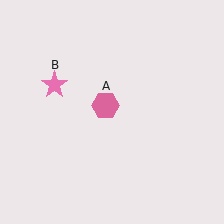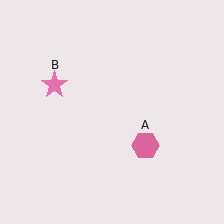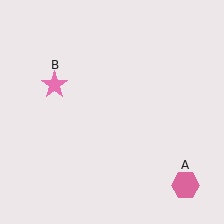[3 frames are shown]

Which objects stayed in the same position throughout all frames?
Pink star (object B) remained stationary.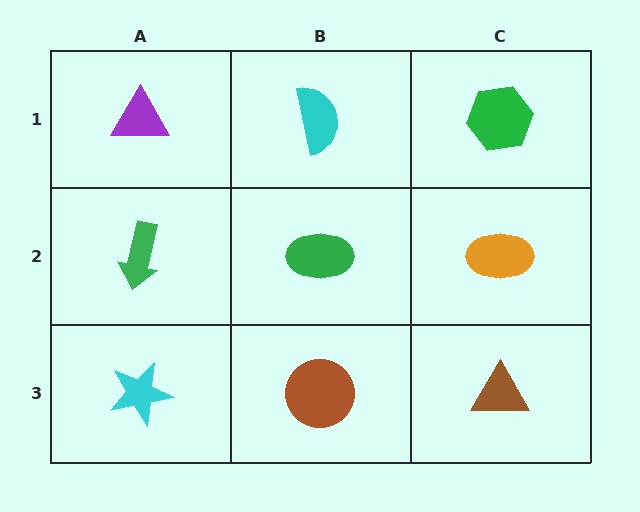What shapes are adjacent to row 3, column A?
A green arrow (row 2, column A), a brown circle (row 3, column B).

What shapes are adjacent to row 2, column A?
A purple triangle (row 1, column A), a cyan star (row 3, column A), a green ellipse (row 2, column B).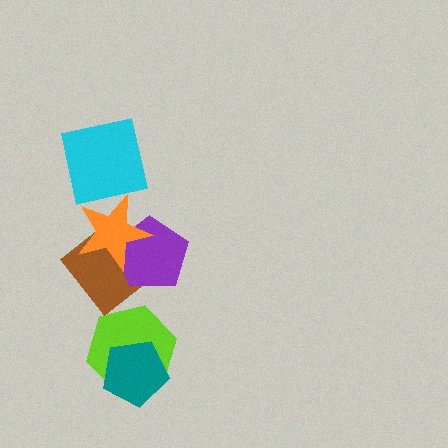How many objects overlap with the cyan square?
0 objects overlap with the cyan square.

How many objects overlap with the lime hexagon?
1 object overlaps with the lime hexagon.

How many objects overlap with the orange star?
2 objects overlap with the orange star.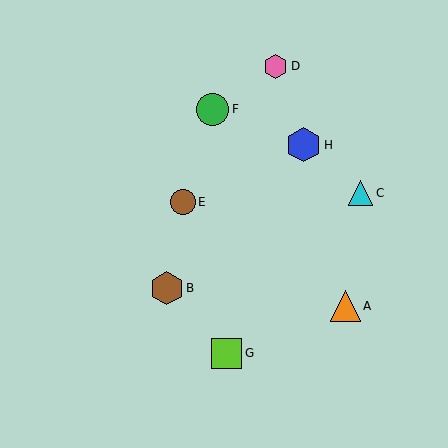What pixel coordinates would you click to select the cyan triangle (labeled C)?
Click at (360, 193) to select the cyan triangle C.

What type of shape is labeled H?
Shape H is a blue hexagon.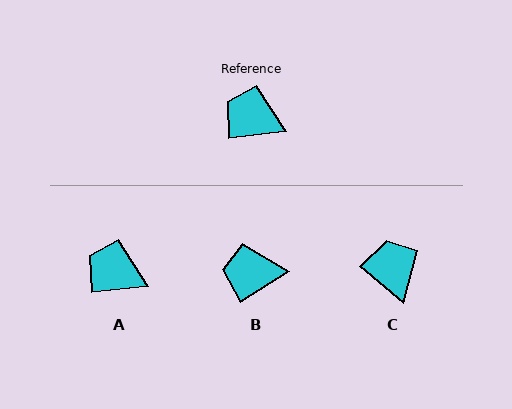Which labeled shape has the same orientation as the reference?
A.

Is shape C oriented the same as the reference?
No, it is off by about 47 degrees.